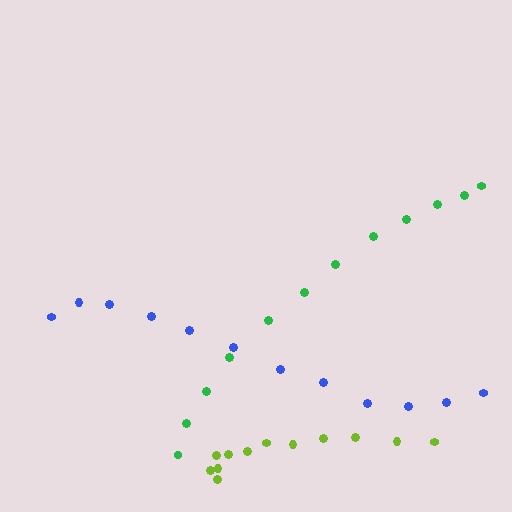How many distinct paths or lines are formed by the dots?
There are 3 distinct paths.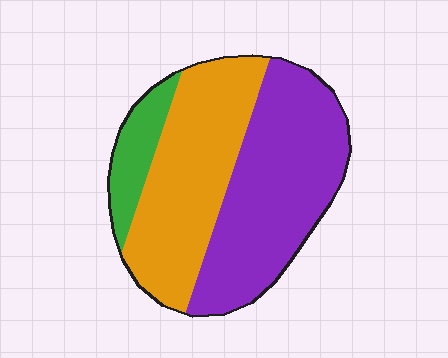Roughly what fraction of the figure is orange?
Orange covers roughly 40% of the figure.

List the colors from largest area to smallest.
From largest to smallest: purple, orange, green.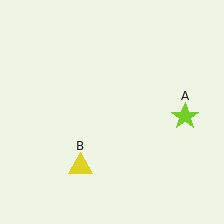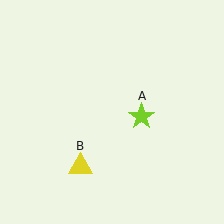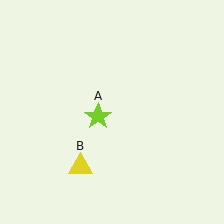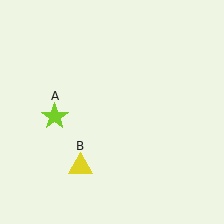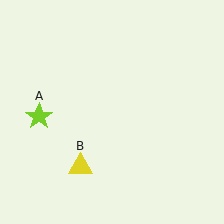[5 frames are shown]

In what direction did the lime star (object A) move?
The lime star (object A) moved left.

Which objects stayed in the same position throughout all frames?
Yellow triangle (object B) remained stationary.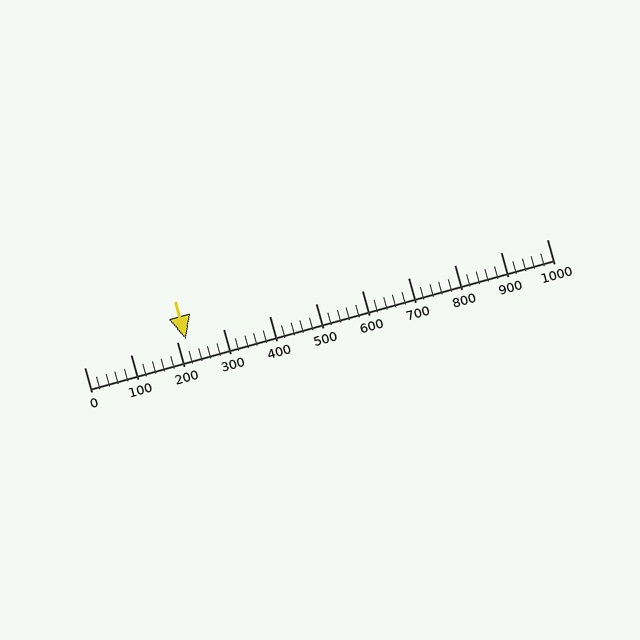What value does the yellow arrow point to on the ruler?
The yellow arrow points to approximately 220.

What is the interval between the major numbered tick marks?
The major tick marks are spaced 100 units apart.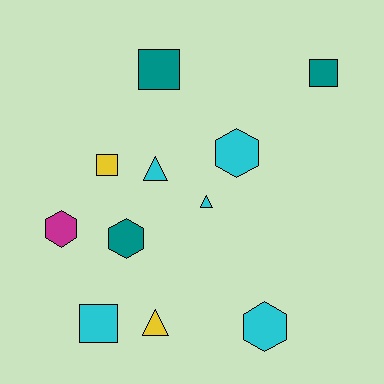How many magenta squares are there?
There are no magenta squares.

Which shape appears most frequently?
Hexagon, with 4 objects.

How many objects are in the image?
There are 11 objects.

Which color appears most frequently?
Cyan, with 5 objects.